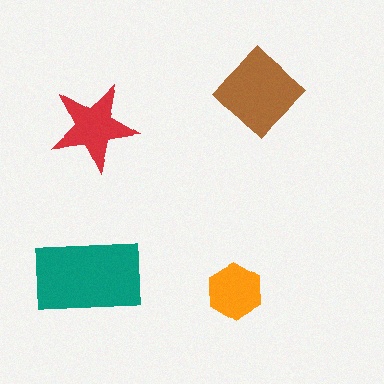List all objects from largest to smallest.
The teal rectangle, the brown diamond, the red star, the orange hexagon.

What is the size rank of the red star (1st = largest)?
3rd.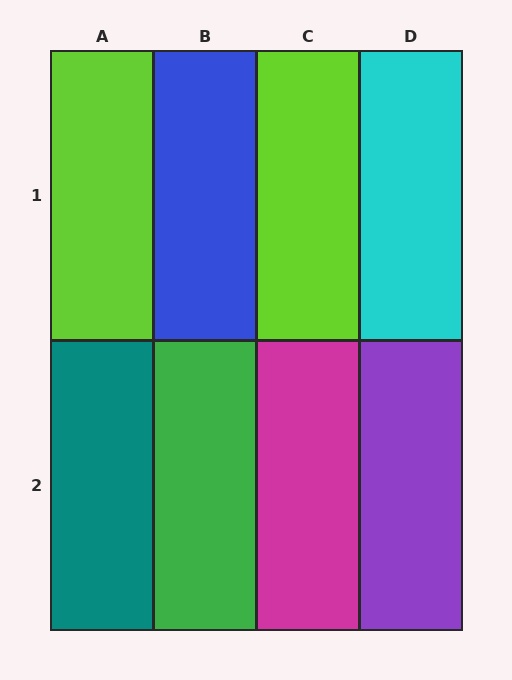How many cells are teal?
1 cell is teal.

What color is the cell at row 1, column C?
Lime.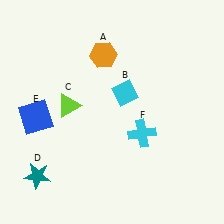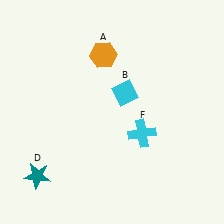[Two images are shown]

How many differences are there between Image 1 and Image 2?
There are 2 differences between the two images.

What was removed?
The lime triangle (C), the blue square (E) were removed in Image 2.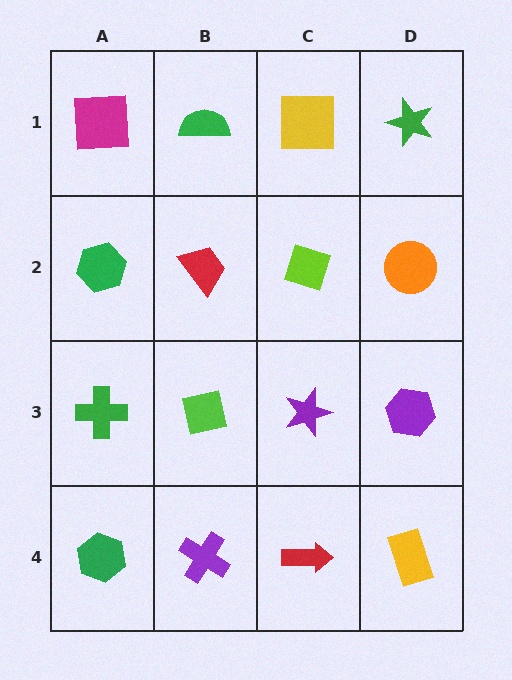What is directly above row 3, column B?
A red trapezoid.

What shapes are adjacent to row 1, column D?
An orange circle (row 2, column D), a yellow square (row 1, column C).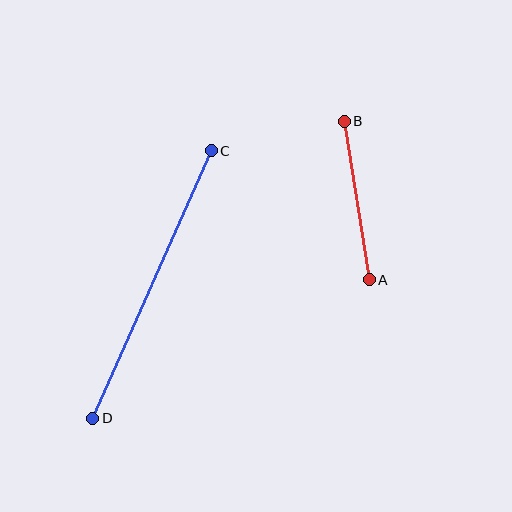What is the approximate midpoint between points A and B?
The midpoint is at approximately (357, 200) pixels.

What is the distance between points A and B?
The distance is approximately 161 pixels.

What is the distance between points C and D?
The distance is approximately 293 pixels.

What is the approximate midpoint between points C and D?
The midpoint is at approximately (152, 285) pixels.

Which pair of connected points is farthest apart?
Points C and D are farthest apart.